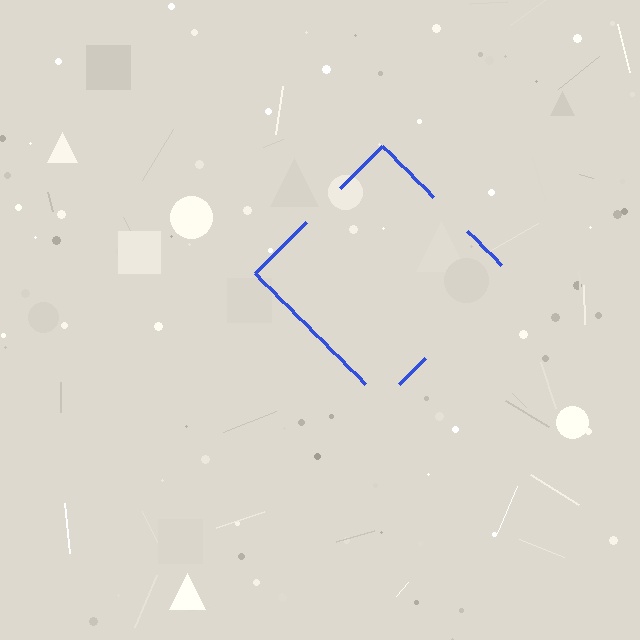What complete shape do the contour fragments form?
The contour fragments form a diamond.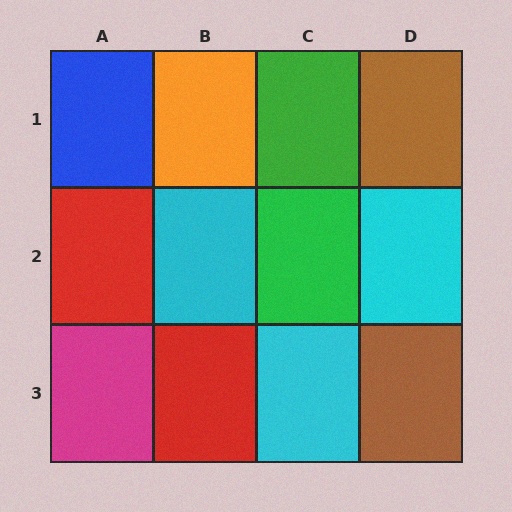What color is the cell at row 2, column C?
Green.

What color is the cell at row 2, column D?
Cyan.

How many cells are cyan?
3 cells are cyan.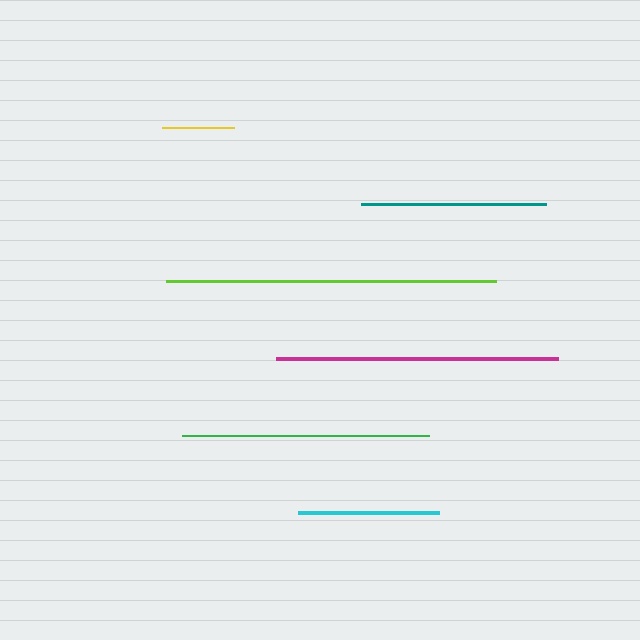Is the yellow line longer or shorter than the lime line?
The lime line is longer than the yellow line.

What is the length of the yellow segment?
The yellow segment is approximately 72 pixels long.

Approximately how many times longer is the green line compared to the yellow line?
The green line is approximately 3.4 times the length of the yellow line.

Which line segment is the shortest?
The yellow line is the shortest at approximately 72 pixels.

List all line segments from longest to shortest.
From longest to shortest: lime, magenta, green, teal, cyan, yellow.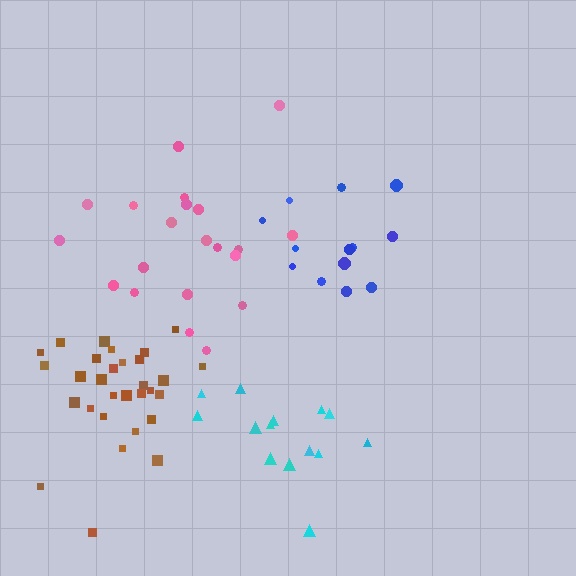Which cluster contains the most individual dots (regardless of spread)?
Brown (30).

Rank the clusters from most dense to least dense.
brown, blue, cyan, pink.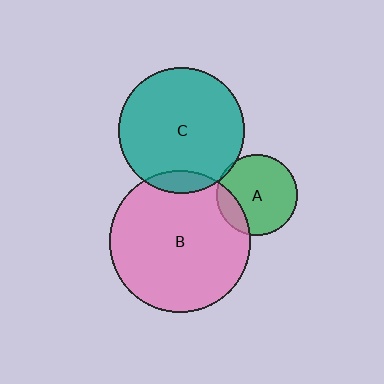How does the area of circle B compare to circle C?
Approximately 1.3 times.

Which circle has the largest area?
Circle B (pink).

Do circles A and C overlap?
Yes.